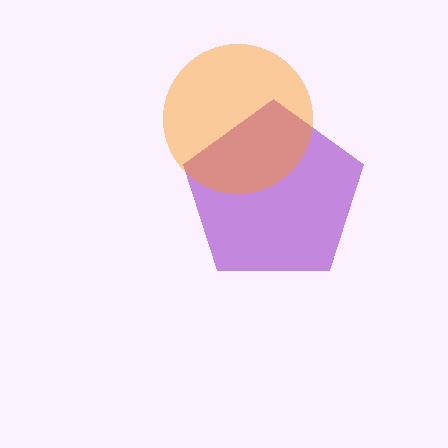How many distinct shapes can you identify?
There are 2 distinct shapes: a purple pentagon, an orange circle.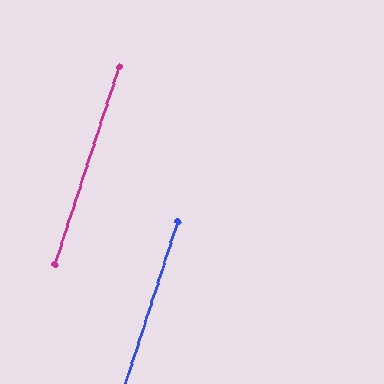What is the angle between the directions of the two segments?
Approximately 0 degrees.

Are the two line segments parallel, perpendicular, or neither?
Parallel — their directions differ by only 0.1°.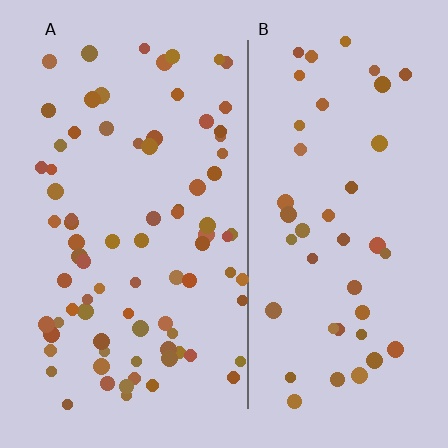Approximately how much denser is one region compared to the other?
Approximately 1.8× — region A over region B.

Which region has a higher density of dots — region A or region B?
A (the left).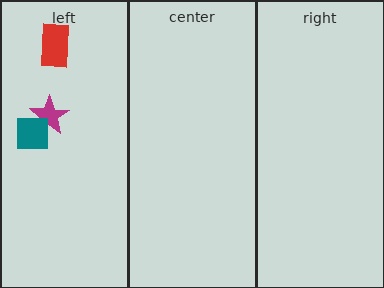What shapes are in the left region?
The magenta star, the red rectangle, the teal square.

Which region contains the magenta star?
The left region.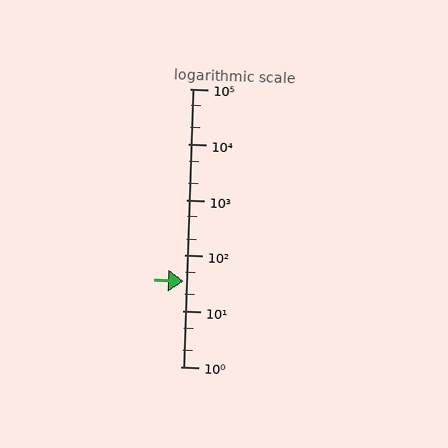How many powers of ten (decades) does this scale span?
The scale spans 5 decades, from 1 to 100000.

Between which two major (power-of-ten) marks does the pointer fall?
The pointer is between 10 and 100.